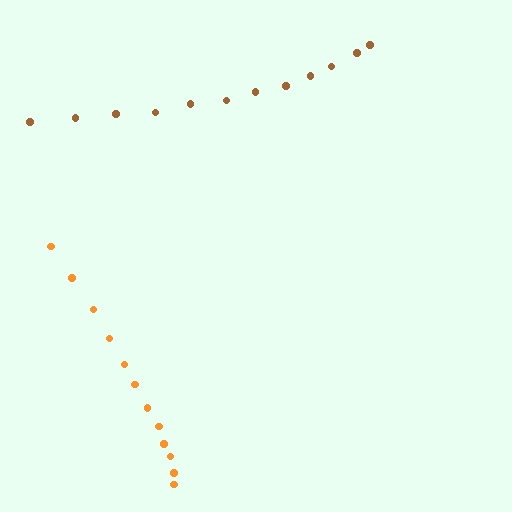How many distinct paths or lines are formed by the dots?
There are 2 distinct paths.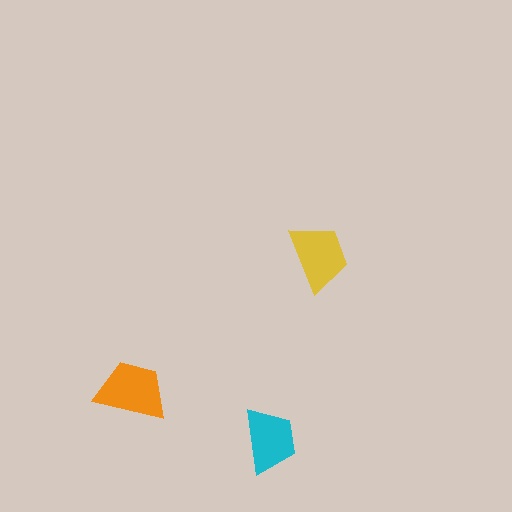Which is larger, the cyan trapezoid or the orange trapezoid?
The orange one.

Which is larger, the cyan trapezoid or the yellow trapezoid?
The yellow one.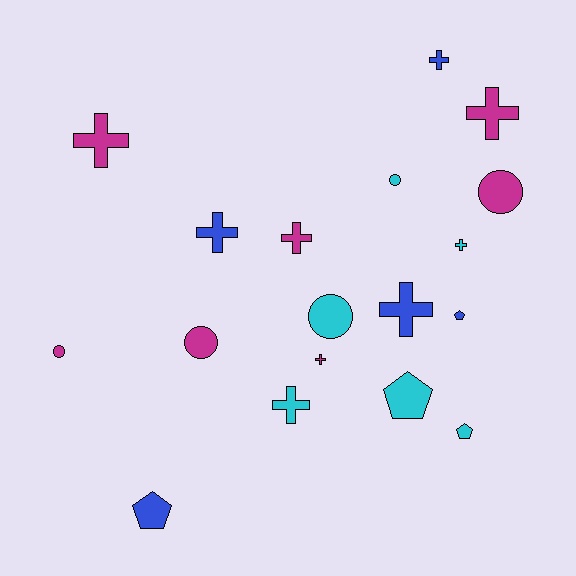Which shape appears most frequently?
Cross, with 9 objects.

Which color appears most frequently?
Magenta, with 7 objects.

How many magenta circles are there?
There are 3 magenta circles.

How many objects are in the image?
There are 18 objects.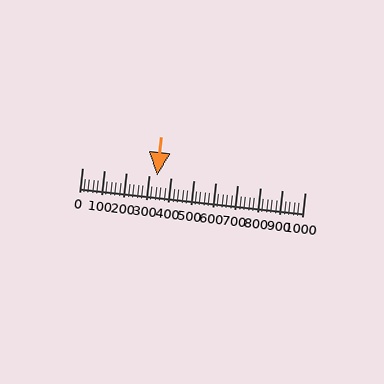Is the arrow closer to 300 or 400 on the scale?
The arrow is closer to 300.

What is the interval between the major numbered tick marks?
The major tick marks are spaced 100 units apart.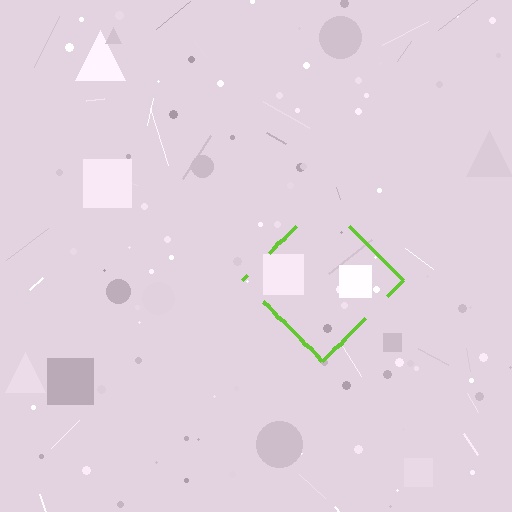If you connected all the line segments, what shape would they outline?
They would outline a diamond.